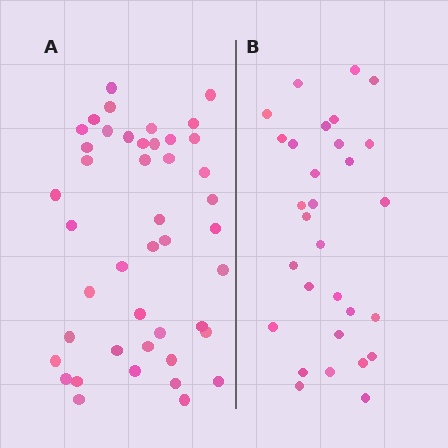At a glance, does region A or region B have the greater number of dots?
Region A (the left region) has more dots.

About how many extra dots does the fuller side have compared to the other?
Region A has approximately 15 more dots than region B.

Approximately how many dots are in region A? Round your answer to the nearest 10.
About 40 dots. (The exact count is 44, which rounds to 40.)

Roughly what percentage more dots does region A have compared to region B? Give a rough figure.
About 45% more.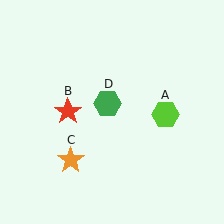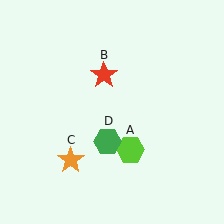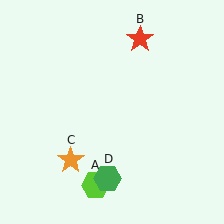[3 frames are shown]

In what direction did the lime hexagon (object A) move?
The lime hexagon (object A) moved down and to the left.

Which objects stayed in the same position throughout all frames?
Orange star (object C) remained stationary.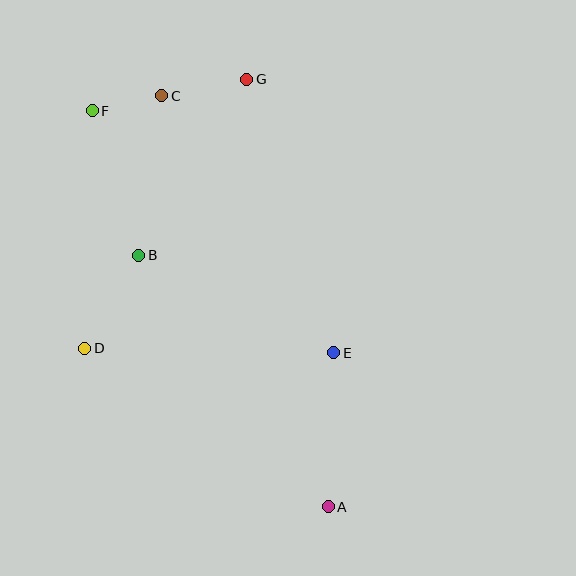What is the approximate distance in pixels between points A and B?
The distance between A and B is approximately 315 pixels.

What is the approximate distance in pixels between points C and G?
The distance between C and G is approximately 87 pixels.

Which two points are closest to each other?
Points C and F are closest to each other.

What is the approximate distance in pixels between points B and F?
The distance between B and F is approximately 152 pixels.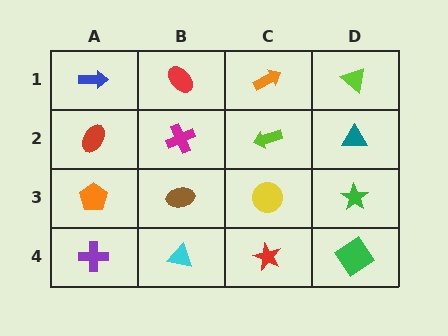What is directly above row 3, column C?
A lime arrow.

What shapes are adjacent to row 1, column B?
A magenta cross (row 2, column B), a blue arrow (row 1, column A), an orange arrow (row 1, column C).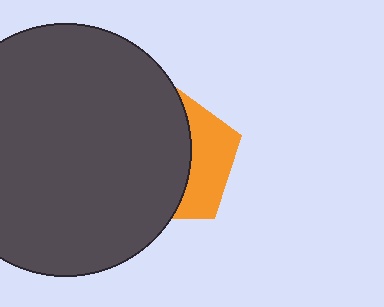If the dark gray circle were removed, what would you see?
You would see the complete orange pentagon.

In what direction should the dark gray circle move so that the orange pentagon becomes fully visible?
The dark gray circle should move left. That is the shortest direction to clear the overlap and leave the orange pentagon fully visible.